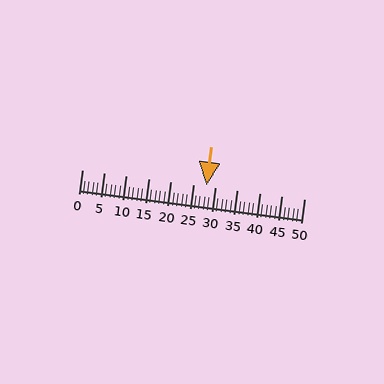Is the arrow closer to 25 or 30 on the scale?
The arrow is closer to 30.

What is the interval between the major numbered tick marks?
The major tick marks are spaced 5 units apart.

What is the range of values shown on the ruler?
The ruler shows values from 0 to 50.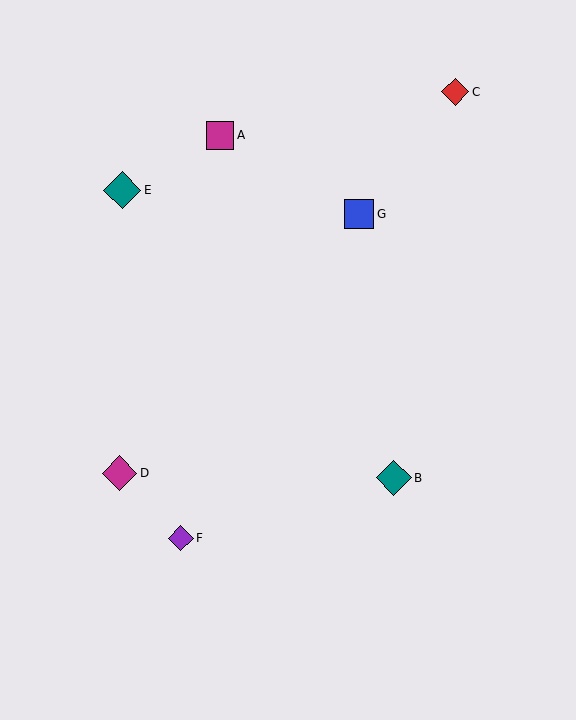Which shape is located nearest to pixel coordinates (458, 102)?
The red diamond (labeled C) at (455, 92) is nearest to that location.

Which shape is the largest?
The teal diamond (labeled E) is the largest.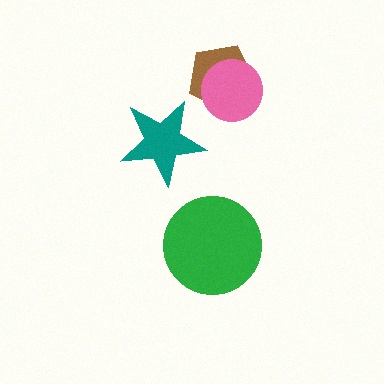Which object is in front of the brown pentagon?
The pink circle is in front of the brown pentagon.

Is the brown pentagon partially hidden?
Yes, it is partially covered by another shape.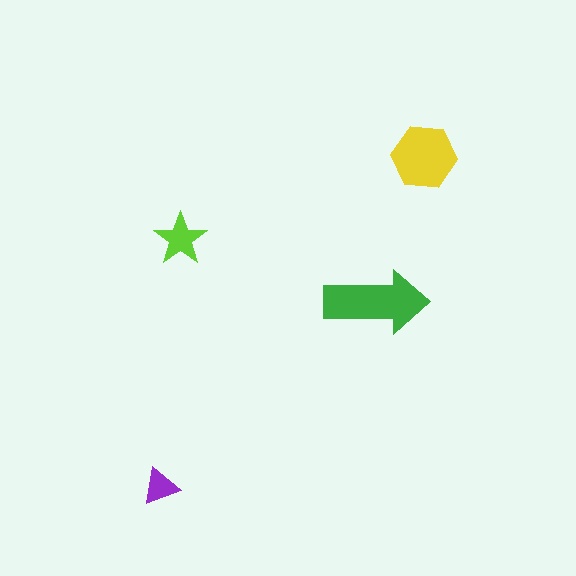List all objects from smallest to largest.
The purple triangle, the lime star, the yellow hexagon, the green arrow.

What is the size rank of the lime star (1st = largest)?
3rd.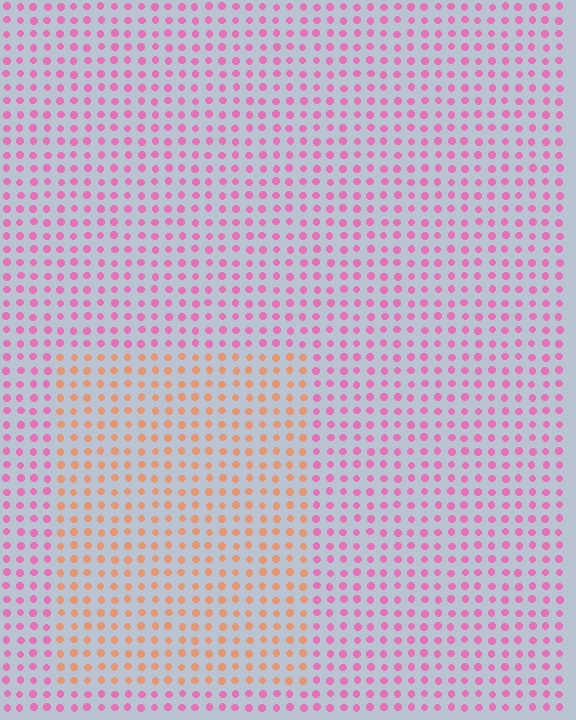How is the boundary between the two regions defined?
The boundary is defined purely by a slight shift in hue (about 55 degrees). Spacing, size, and orientation are identical on both sides.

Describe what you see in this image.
The image is filled with small pink elements in a uniform arrangement. A rectangle-shaped region is visible where the elements are tinted to a slightly different hue, forming a subtle color boundary.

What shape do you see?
I see a rectangle.